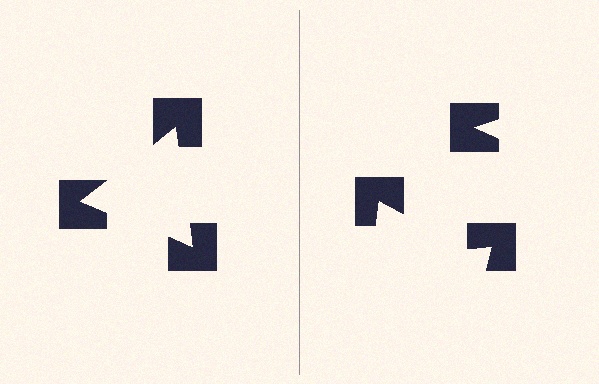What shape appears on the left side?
An illusory triangle.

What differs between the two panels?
The notched squares are positioned identically on both sides; only the wedge orientations differ. On the left they align to a triangle; on the right they are misaligned.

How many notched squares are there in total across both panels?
6 — 3 on each side.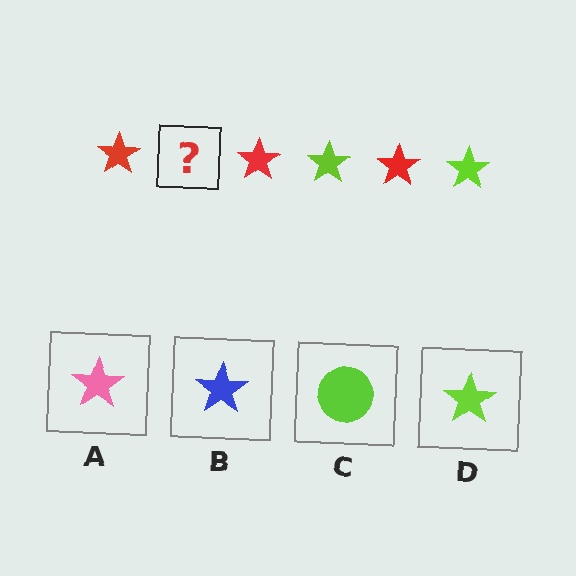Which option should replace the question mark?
Option D.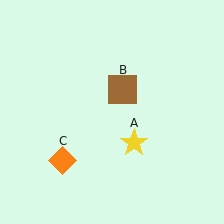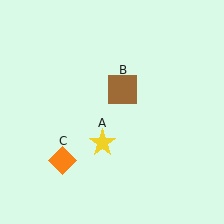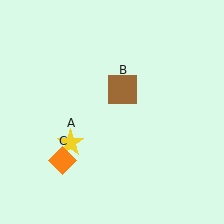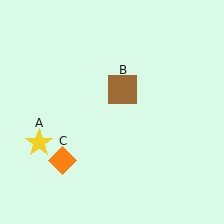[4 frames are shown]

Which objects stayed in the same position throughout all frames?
Brown square (object B) and orange diamond (object C) remained stationary.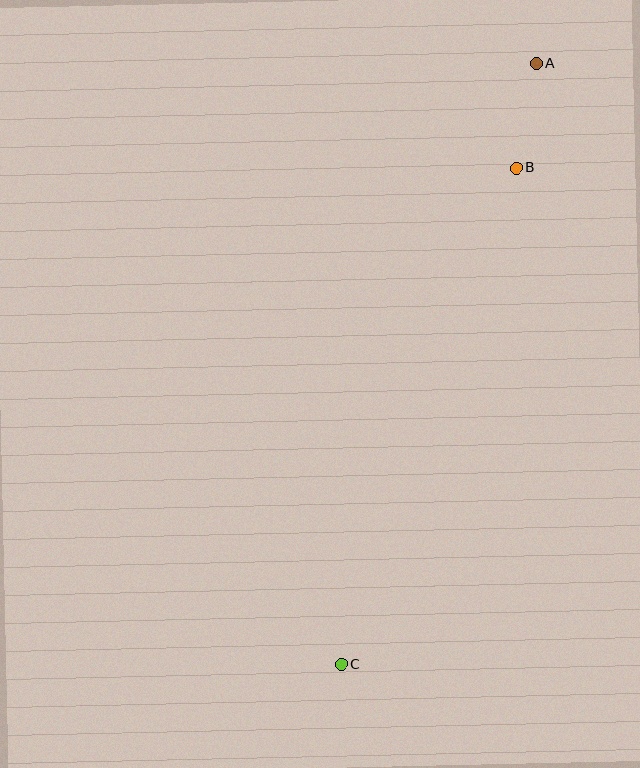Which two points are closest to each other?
Points A and B are closest to each other.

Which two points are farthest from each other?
Points A and C are farthest from each other.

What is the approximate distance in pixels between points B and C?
The distance between B and C is approximately 526 pixels.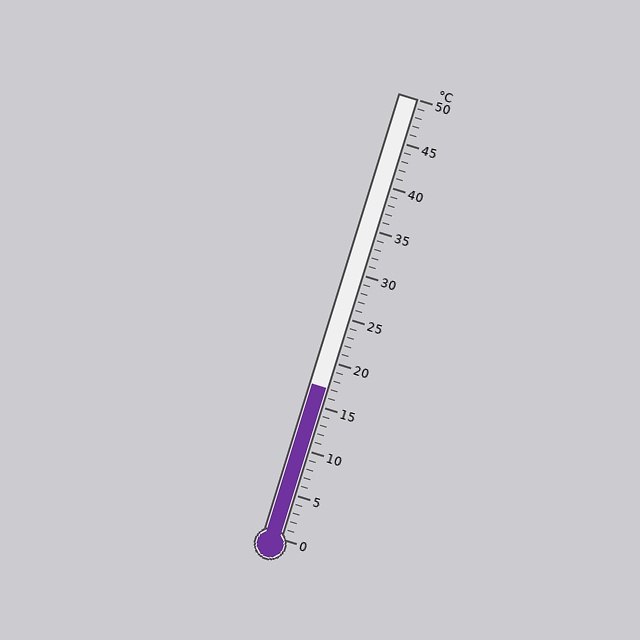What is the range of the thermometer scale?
The thermometer scale ranges from 0°C to 50°C.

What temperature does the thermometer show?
The thermometer shows approximately 17°C.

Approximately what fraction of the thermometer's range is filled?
The thermometer is filled to approximately 35% of its range.